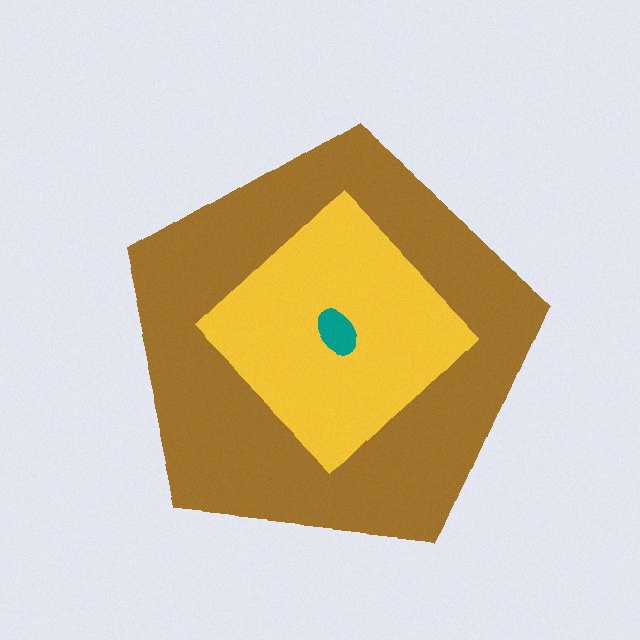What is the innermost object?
The teal ellipse.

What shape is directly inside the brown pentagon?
The yellow diamond.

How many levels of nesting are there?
3.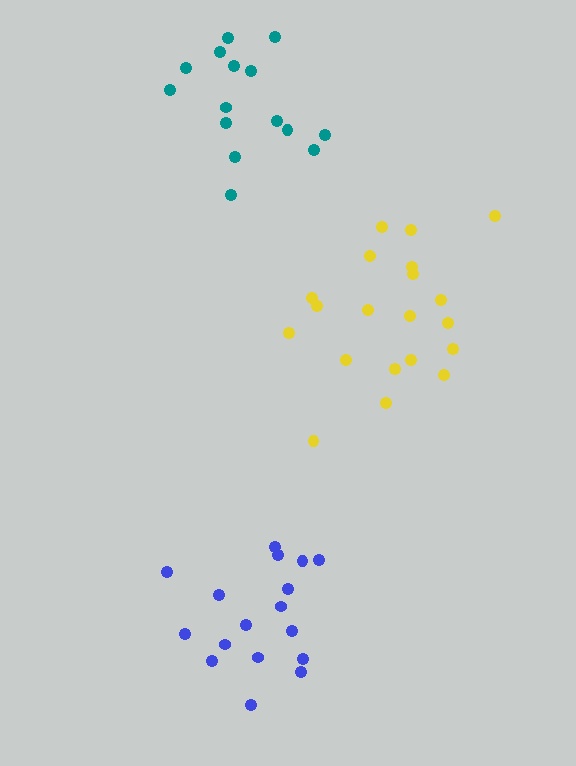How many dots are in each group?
Group 1: 17 dots, Group 2: 15 dots, Group 3: 20 dots (52 total).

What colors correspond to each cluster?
The clusters are colored: blue, teal, yellow.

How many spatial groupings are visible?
There are 3 spatial groupings.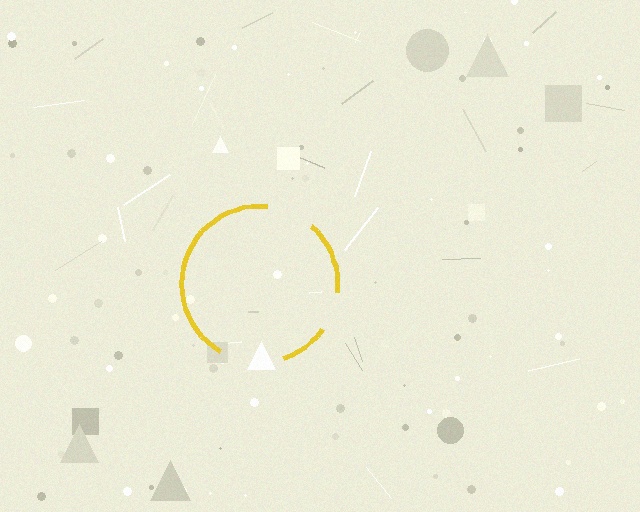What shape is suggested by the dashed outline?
The dashed outline suggests a circle.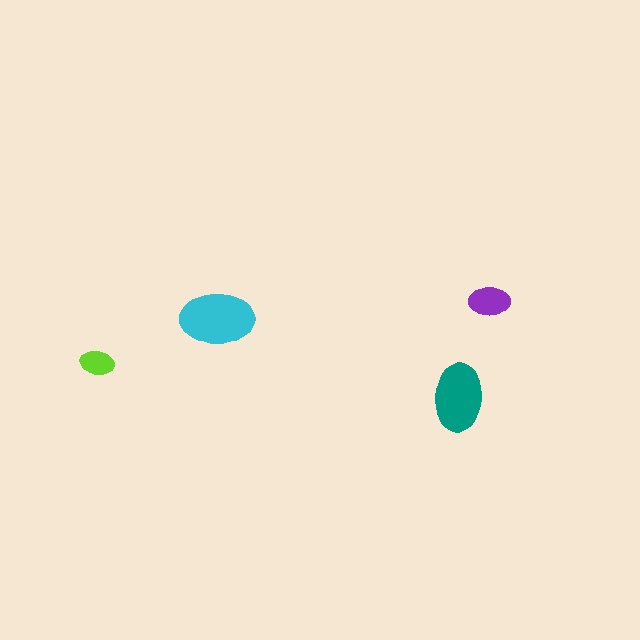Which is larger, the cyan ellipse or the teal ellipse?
The cyan one.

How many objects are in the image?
There are 4 objects in the image.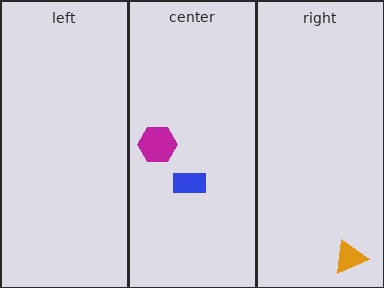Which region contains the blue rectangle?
The center region.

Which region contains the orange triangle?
The right region.